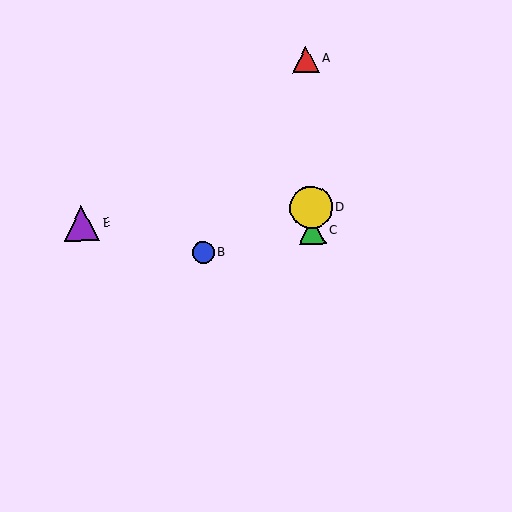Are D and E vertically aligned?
No, D is at x≈311 and E is at x≈82.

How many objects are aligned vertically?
3 objects (A, C, D) are aligned vertically.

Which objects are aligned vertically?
Objects A, C, D are aligned vertically.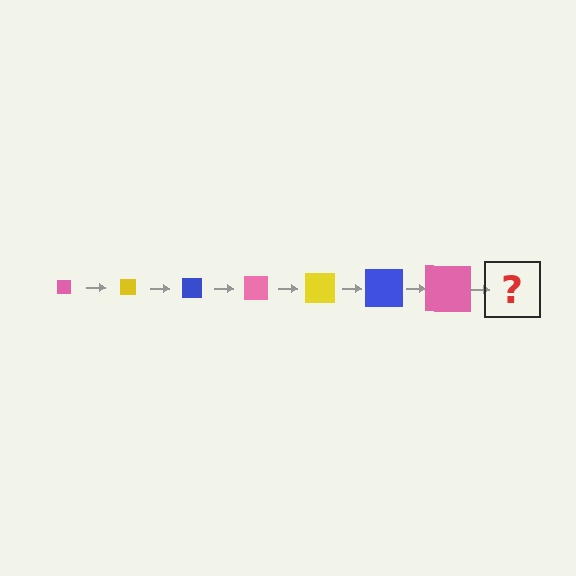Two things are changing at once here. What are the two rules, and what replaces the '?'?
The two rules are that the square grows larger each step and the color cycles through pink, yellow, and blue. The '?' should be a yellow square, larger than the previous one.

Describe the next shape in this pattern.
It should be a yellow square, larger than the previous one.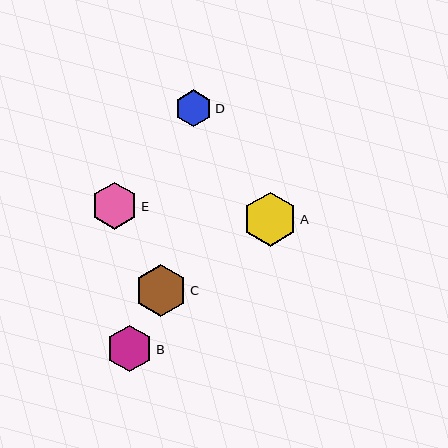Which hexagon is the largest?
Hexagon A is the largest with a size of approximately 54 pixels.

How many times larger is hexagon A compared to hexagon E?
Hexagon A is approximately 1.2 times the size of hexagon E.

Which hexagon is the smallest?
Hexagon D is the smallest with a size of approximately 37 pixels.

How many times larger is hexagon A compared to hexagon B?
Hexagon A is approximately 1.2 times the size of hexagon B.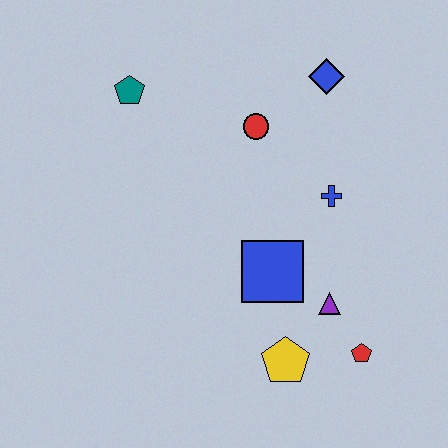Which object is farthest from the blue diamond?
The yellow pentagon is farthest from the blue diamond.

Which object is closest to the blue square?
The purple triangle is closest to the blue square.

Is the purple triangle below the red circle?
Yes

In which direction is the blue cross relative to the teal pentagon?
The blue cross is to the right of the teal pentagon.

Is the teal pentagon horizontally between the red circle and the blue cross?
No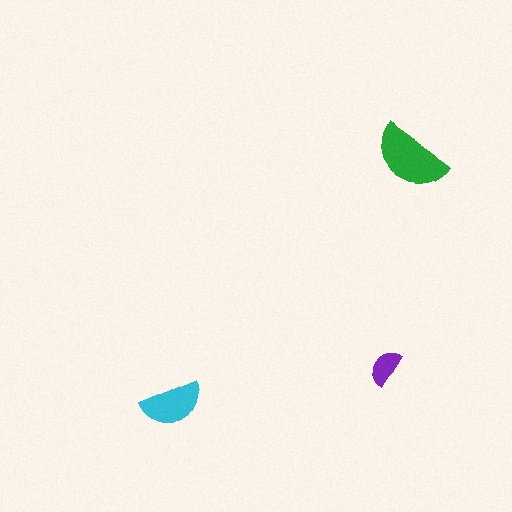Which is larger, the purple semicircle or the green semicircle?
The green one.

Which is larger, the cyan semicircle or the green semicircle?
The green one.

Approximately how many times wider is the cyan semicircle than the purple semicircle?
About 1.5 times wider.